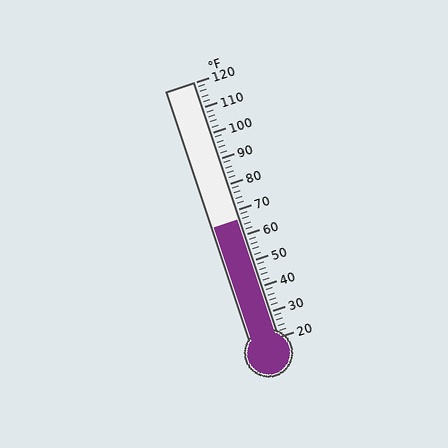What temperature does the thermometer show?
The thermometer shows approximately 66°F.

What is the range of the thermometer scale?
The thermometer scale ranges from 20°F to 120°F.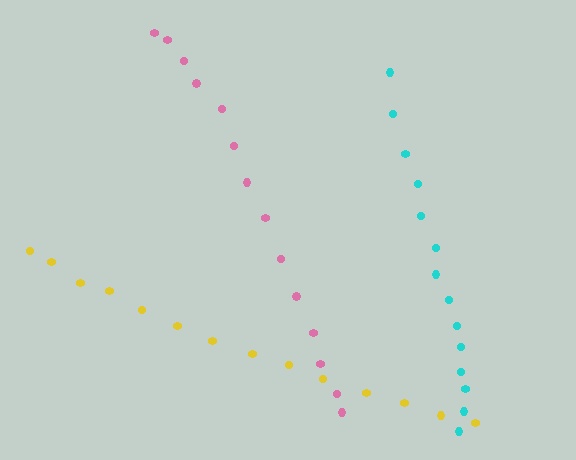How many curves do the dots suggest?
There are 3 distinct paths.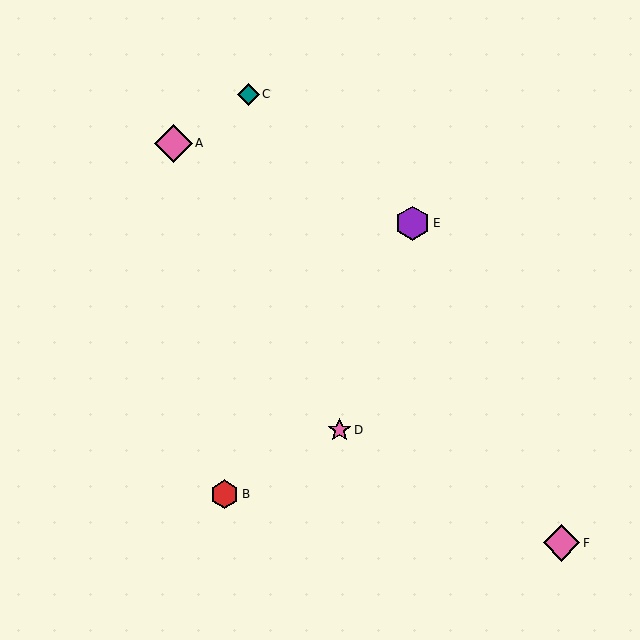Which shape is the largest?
The pink diamond (labeled A) is the largest.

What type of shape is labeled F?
Shape F is a pink diamond.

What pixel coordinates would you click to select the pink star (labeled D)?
Click at (340, 430) to select the pink star D.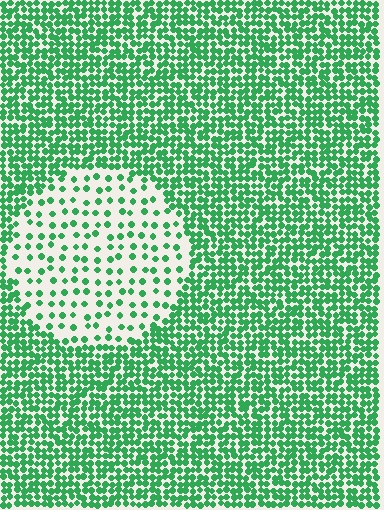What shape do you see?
I see a circle.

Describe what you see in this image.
The image contains small green elements arranged at two different densities. A circle-shaped region is visible where the elements are less densely packed than the surrounding area.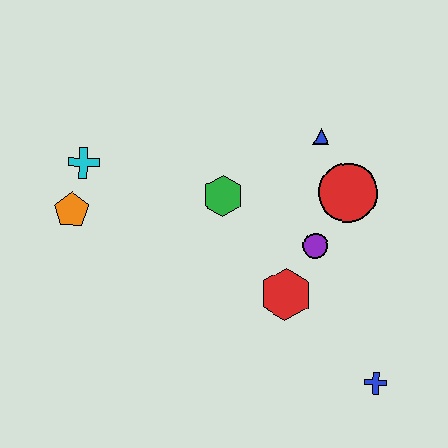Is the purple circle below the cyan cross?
Yes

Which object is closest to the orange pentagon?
The cyan cross is closest to the orange pentagon.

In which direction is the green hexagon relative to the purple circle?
The green hexagon is to the left of the purple circle.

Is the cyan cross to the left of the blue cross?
Yes